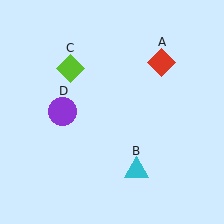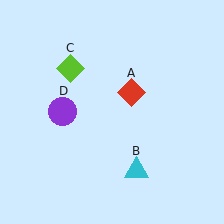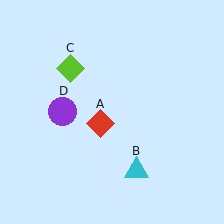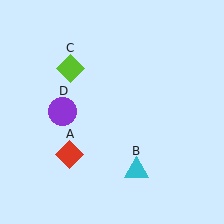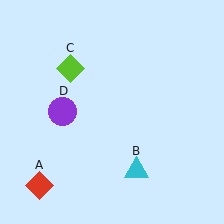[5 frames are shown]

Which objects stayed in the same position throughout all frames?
Cyan triangle (object B) and lime diamond (object C) and purple circle (object D) remained stationary.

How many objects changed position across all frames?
1 object changed position: red diamond (object A).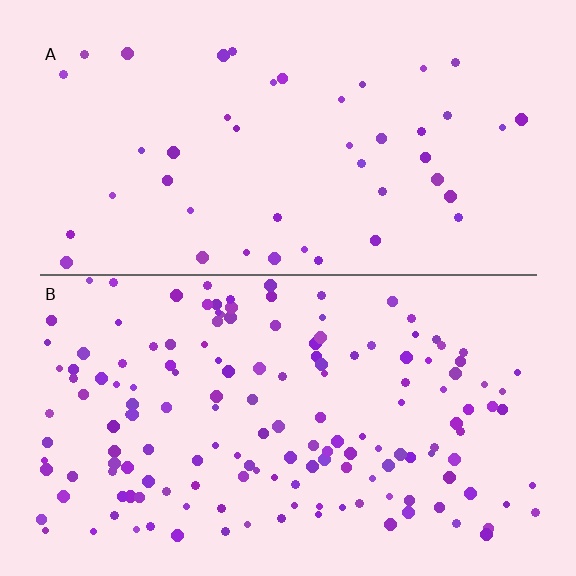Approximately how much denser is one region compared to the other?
Approximately 3.4× — region B over region A.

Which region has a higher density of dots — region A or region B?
B (the bottom).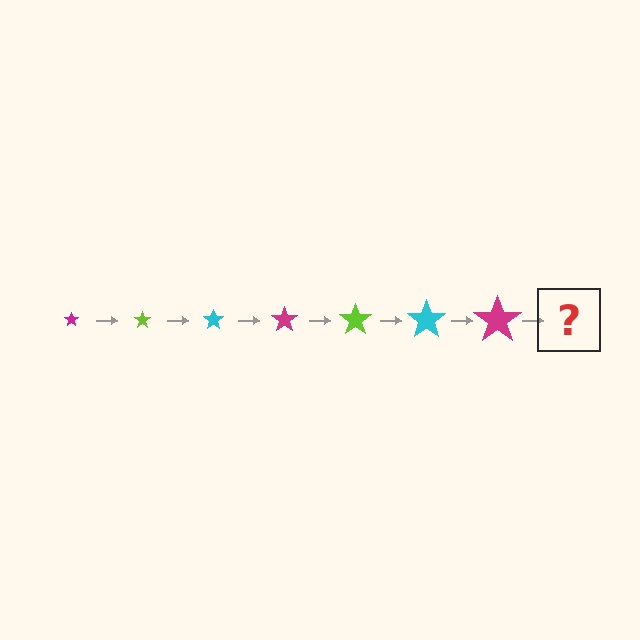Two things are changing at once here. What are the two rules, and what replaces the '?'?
The two rules are that the star grows larger each step and the color cycles through magenta, lime, and cyan. The '?' should be a lime star, larger than the previous one.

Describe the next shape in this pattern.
It should be a lime star, larger than the previous one.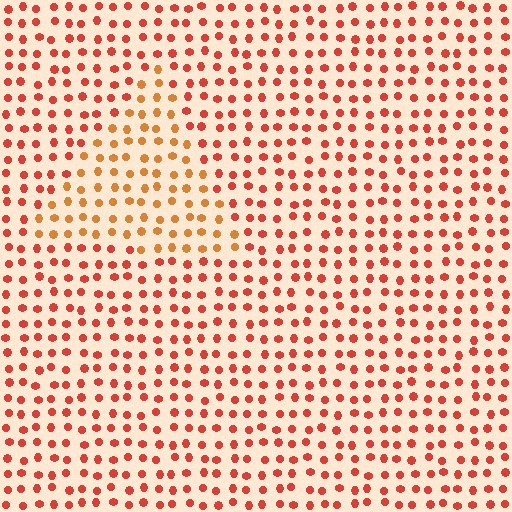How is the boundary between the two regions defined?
The boundary is defined purely by a slight shift in hue (about 26 degrees). Spacing, size, and orientation are identical on both sides.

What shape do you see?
I see a triangle.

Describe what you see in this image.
The image is filled with small red elements in a uniform arrangement. A triangle-shaped region is visible where the elements are tinted to a slightly different hue, forming a subtle color boundary.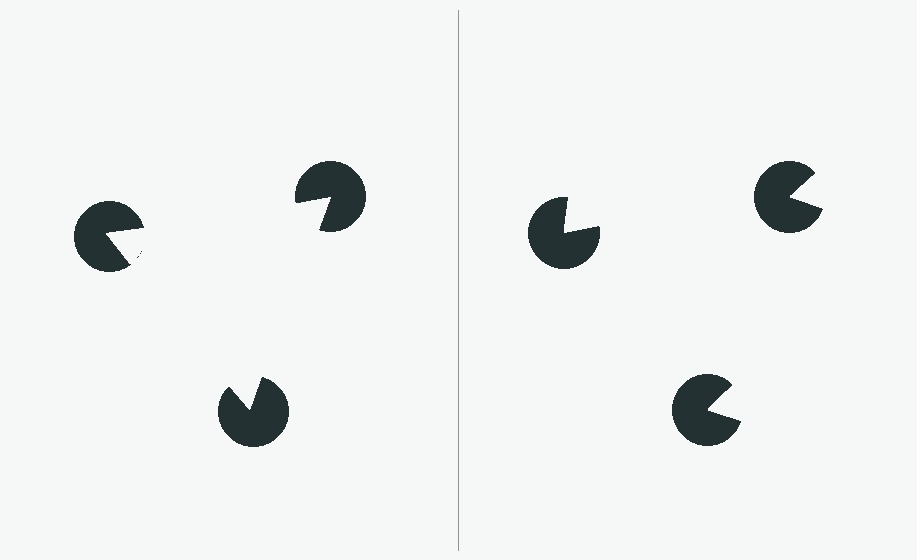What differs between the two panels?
The pac-man discs are positioned identically on both sides; only the wedge orientations differ. On the left they align to a triangle; on the right they are misaligned.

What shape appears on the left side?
An illusory triangle.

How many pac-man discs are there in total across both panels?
6 — 3 on each side.